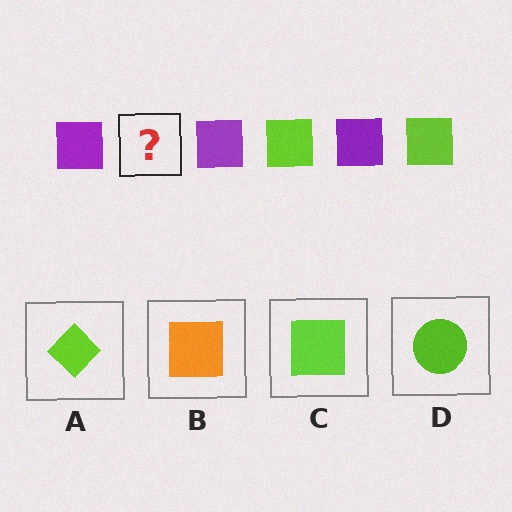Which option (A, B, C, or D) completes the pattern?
C.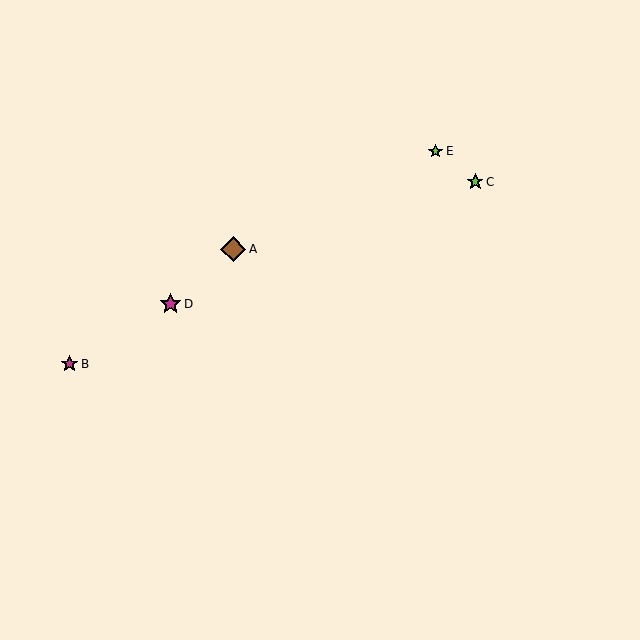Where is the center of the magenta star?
The center of the magenta star is at (70, 364).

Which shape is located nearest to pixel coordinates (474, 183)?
The lime star (labeled C) at (475, 182) is nearest to that location.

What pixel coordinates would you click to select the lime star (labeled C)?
Click at (475, 182) to select the lime star C.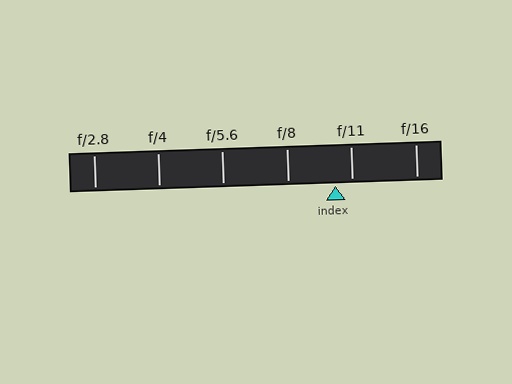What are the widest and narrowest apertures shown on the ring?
The widest aperture shown is f/2.8 and the narrowest is f/16.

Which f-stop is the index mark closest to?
The index mark is closest to f/11.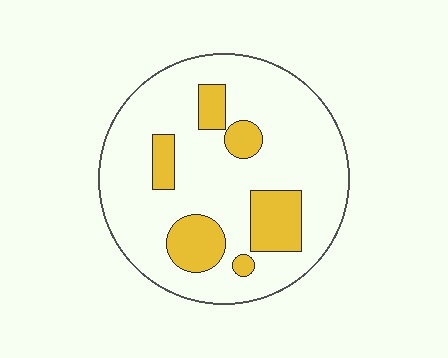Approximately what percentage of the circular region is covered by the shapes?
Approximately 20%.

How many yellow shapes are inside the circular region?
6.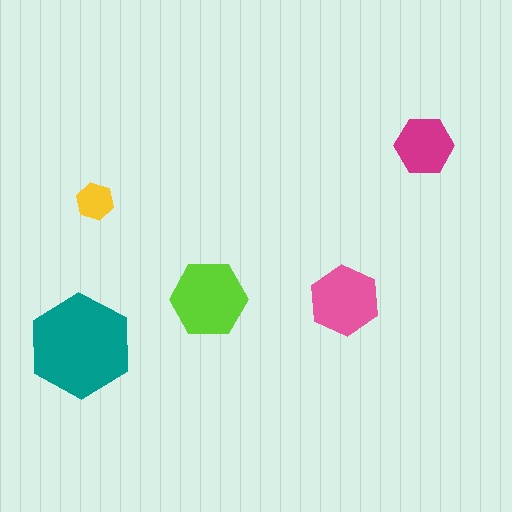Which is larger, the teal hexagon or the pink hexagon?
The teal one.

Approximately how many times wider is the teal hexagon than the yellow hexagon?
About 3 times wider.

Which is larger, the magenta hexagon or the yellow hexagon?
The magenta one.